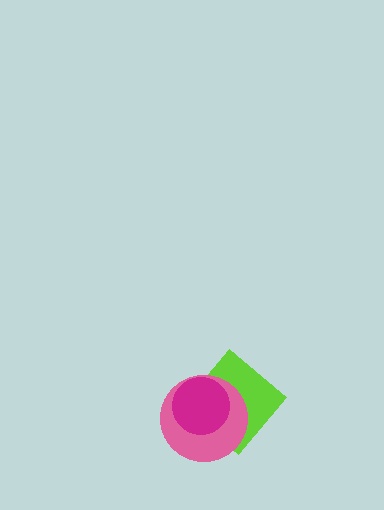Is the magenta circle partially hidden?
No, no other shape covers it.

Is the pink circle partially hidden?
Yes, it is partially covered by another shape.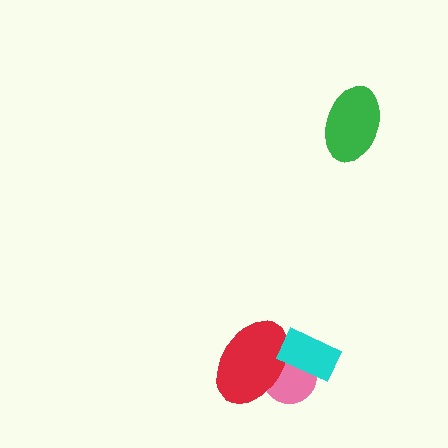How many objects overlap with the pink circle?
2 objects overlap with the pink circle.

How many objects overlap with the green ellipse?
0 objects overlap with the green ellipse.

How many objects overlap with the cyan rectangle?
2 objects overlap with the cyan rectangle.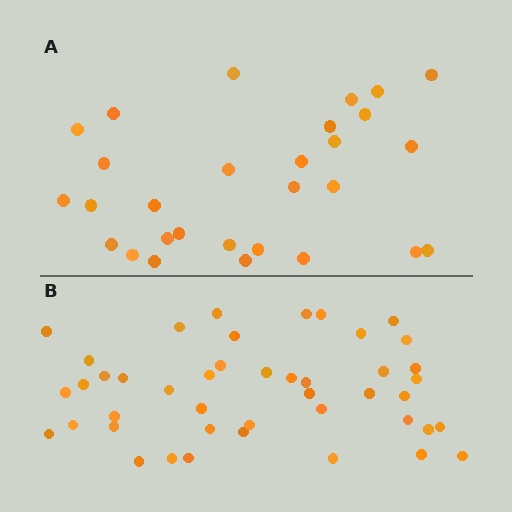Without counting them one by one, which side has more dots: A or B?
Region B (the bottom region) has more dots.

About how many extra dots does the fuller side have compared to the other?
Region B has approximately 15 more dots than region A.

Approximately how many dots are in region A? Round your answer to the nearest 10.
About 30 dots. (The exact count is 29, which rounds to 30.)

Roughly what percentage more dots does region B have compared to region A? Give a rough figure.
About 50% more.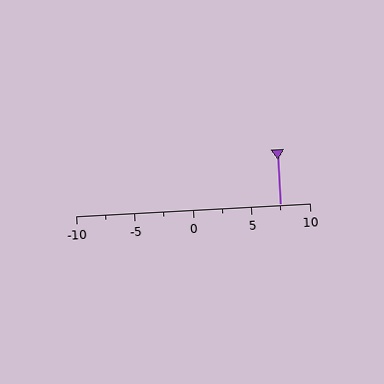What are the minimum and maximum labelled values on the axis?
The axis runs from -10 to 10.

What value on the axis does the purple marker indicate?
The marker indicates approximately 7.5.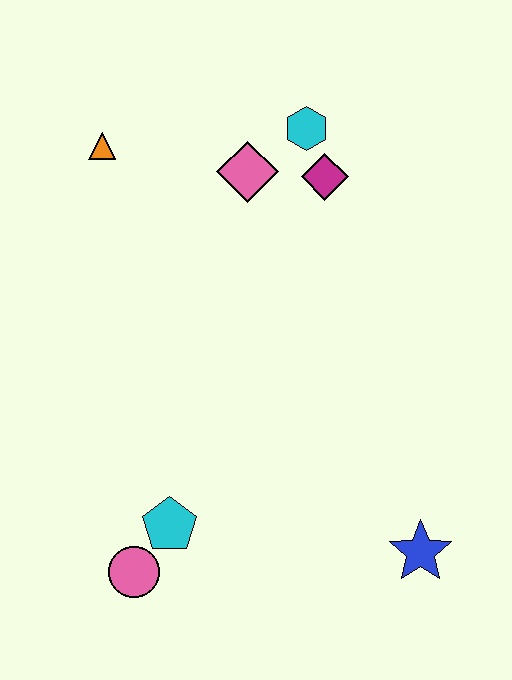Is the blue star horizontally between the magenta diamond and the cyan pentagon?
No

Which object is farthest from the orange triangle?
The blue star is farthest from the orange triangle.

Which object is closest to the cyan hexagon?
The magenta diamond is closest to the cyan hexagon.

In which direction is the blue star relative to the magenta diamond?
The blue star is below the magenta diamond.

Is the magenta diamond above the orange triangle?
No